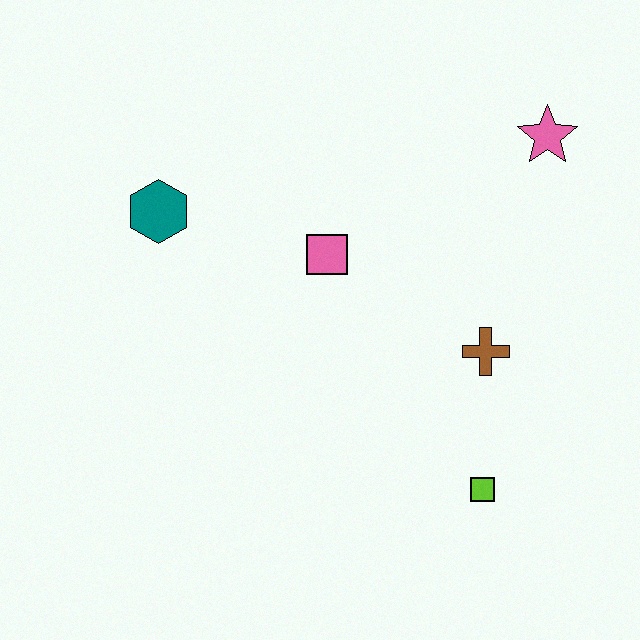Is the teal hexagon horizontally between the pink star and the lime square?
No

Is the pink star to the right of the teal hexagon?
Yes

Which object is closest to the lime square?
The brown cross is closest to the lime square.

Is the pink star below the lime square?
No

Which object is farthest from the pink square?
The lime square is farthest from the pink square.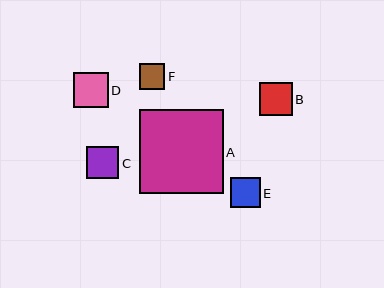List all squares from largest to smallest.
From largest to smallest: A, D, B, C, E, F.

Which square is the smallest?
Square F is the smallest with a size of approximately 26 pixels.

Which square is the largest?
Square A is the largest with a size of approximately 84 pixels.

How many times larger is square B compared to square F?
Square B is approximately 1.3 times the size of square F.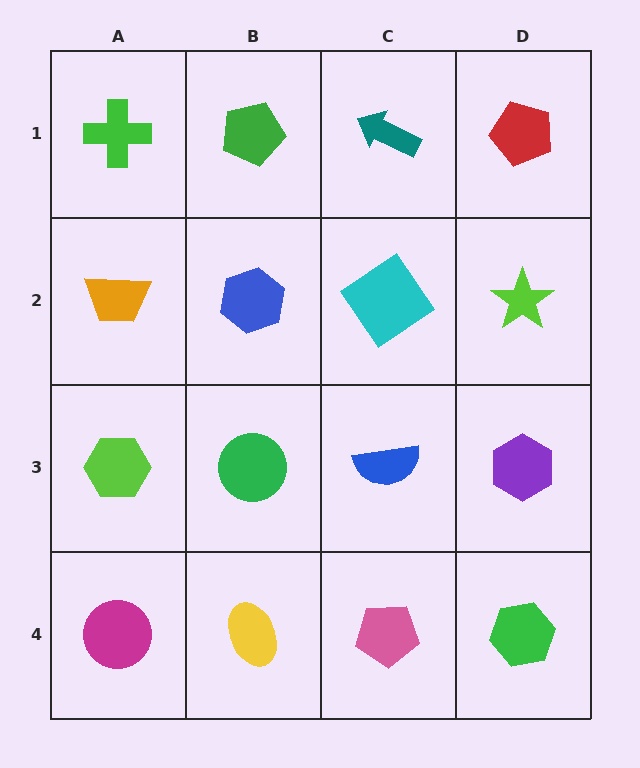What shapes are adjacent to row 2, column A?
A green cross (row 1, column A), a lime hexagon (row 3, column A), a blue hexagon (row 2, column B).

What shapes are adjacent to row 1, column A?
An orange trapezoid (row 2, column A), a green pentagon (row 1, column B).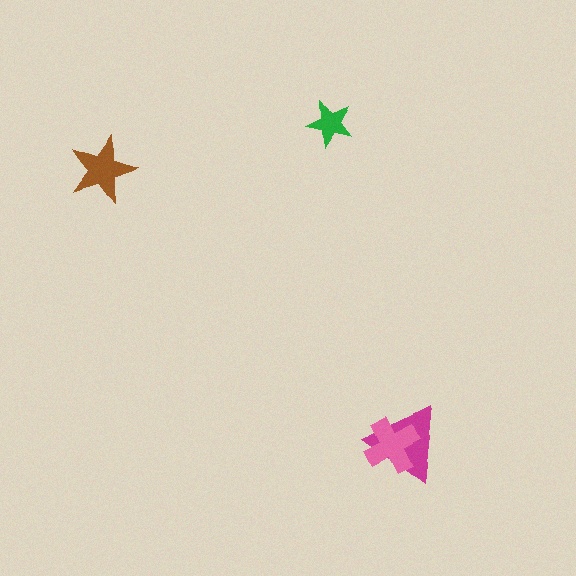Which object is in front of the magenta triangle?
The pink cross is in front of the magenta triangle.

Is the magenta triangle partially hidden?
Yes, it is partially covered by another shape.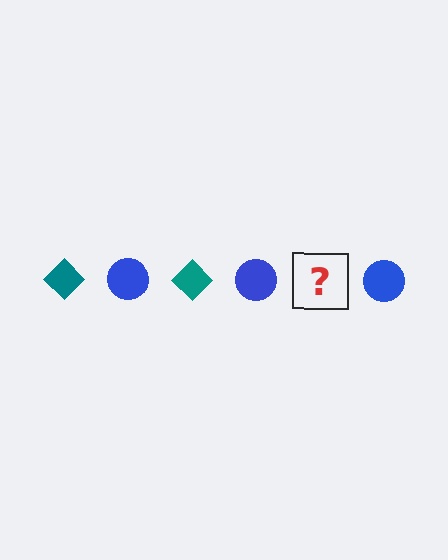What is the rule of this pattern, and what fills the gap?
The rule is that the pattern alternates between teal diamond and blue circle. The gap should be filled with a teal diamond.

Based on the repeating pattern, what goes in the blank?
The blank should be a teal diamond.